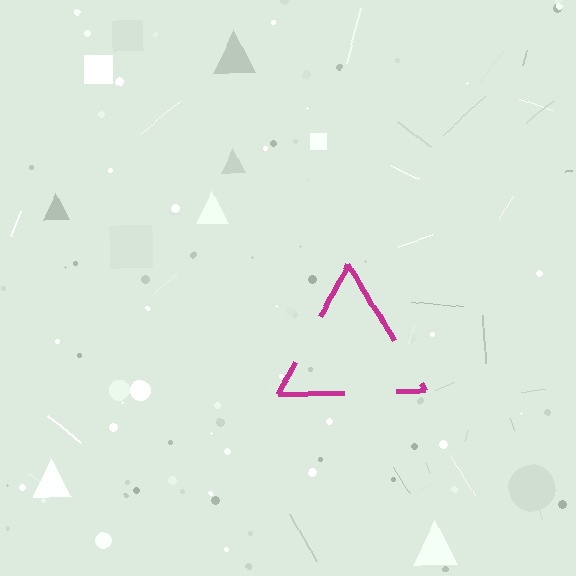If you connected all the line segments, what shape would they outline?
They would outline a triangle.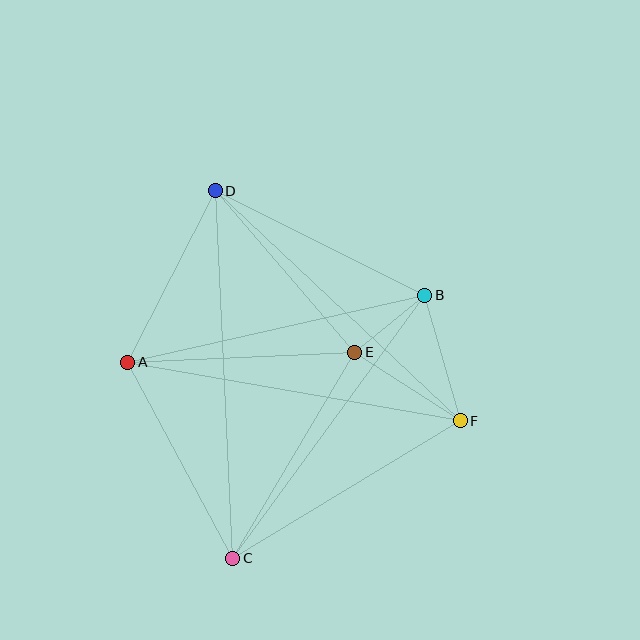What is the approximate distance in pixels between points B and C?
The distance between B and C is approximately 326 pixels.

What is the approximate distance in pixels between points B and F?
The distance between B and F is approximately 130 pixels.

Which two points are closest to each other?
Points B and E are closest to each other.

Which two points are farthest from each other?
Points C and D are farthest from each other.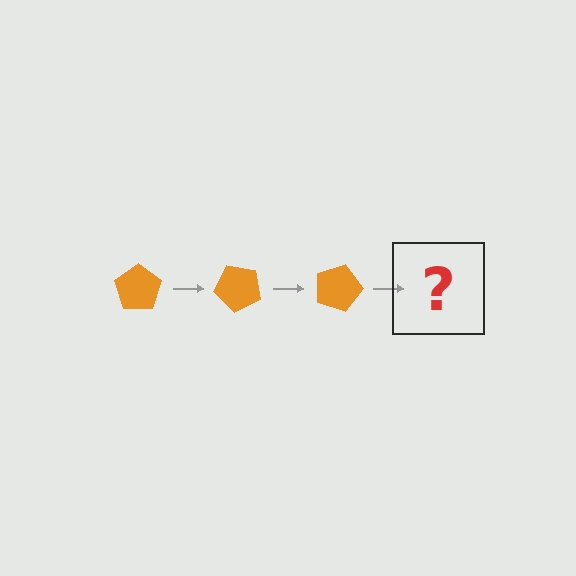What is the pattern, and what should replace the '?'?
The pattern is that the pentagon rotates 45 degrees each step. The '?' should be an orange pentagon rotated 135 degrees.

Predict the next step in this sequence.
The next step is an orange pentagon rotated 135 degrees.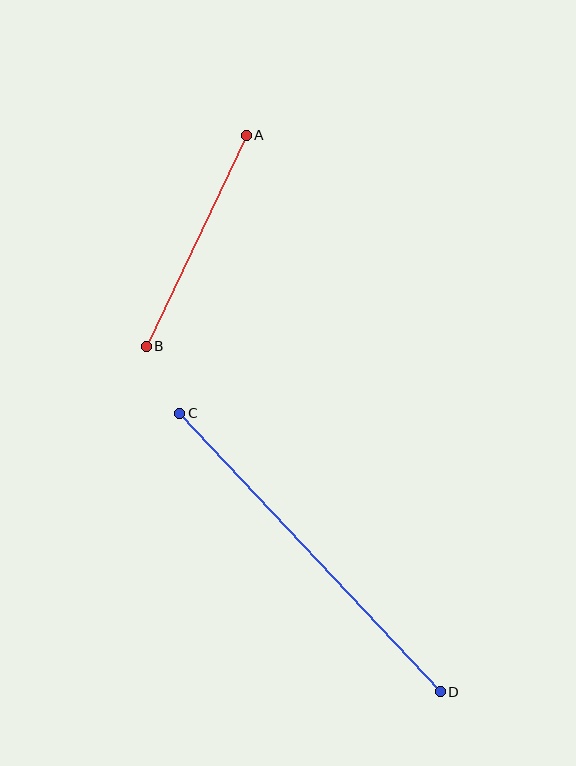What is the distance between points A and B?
The distance is approximately 233 pixels.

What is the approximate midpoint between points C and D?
The midpoint is at approximately (310, 552) pixels.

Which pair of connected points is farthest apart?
Points C and D are farthest apart.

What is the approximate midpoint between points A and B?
The midpoint is at approximately (196, 241) pixels.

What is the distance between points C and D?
The distance is approximately 381 pixels.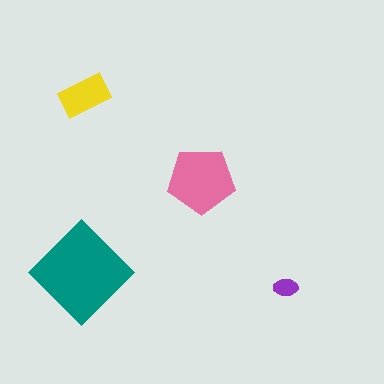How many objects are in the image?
There are 4 objects in the image.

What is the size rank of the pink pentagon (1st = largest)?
2nd.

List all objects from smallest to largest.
The purple ellipse, the yellow rectangle, the pink pentagon, the teal diamond.